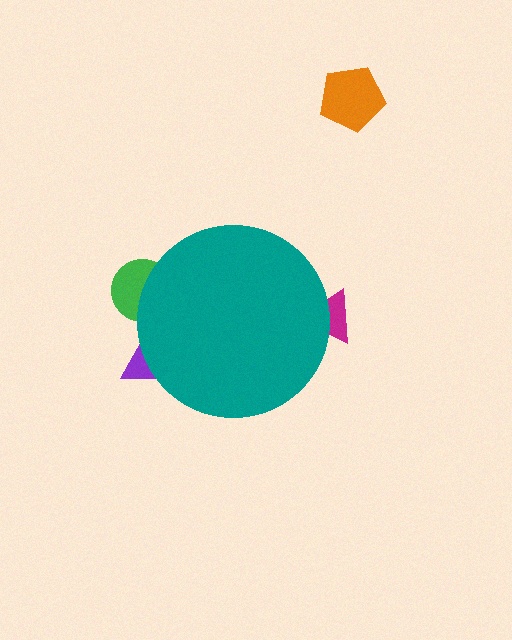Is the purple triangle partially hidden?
Yes, the purple triangle is partially hidden behind the teal circle.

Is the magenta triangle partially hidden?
Yes, the magenta triangle is partially hidden behind the teal circle.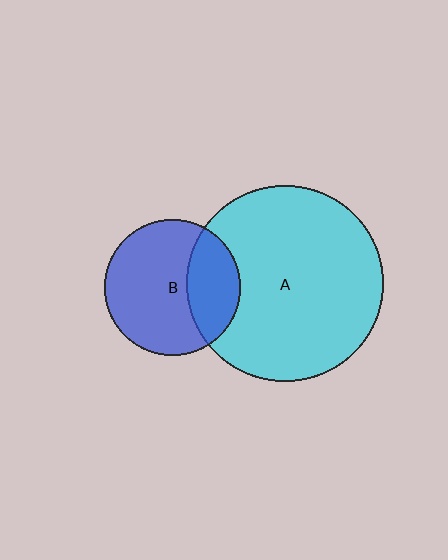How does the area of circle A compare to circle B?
Approximately 2.1 times.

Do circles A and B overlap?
Yes.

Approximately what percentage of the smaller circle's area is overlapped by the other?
Approximately 30%.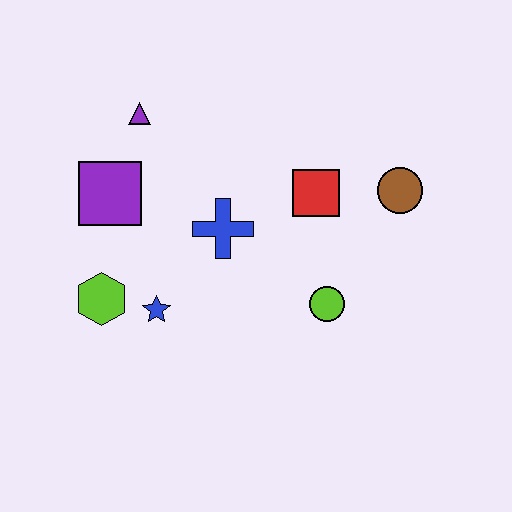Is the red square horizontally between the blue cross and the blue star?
No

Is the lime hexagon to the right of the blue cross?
No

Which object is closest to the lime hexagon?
The blue star is closest to the lime hexagon.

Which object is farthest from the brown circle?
The lime hexagon is farthest from the brown circle.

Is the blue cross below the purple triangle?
Yes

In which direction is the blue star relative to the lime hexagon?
The blue star is to the right of the lime hexagon.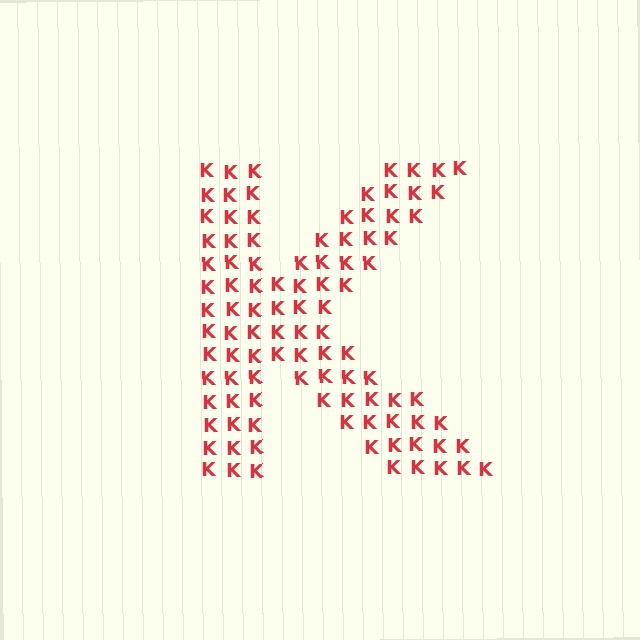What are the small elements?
The small elements are letter K's.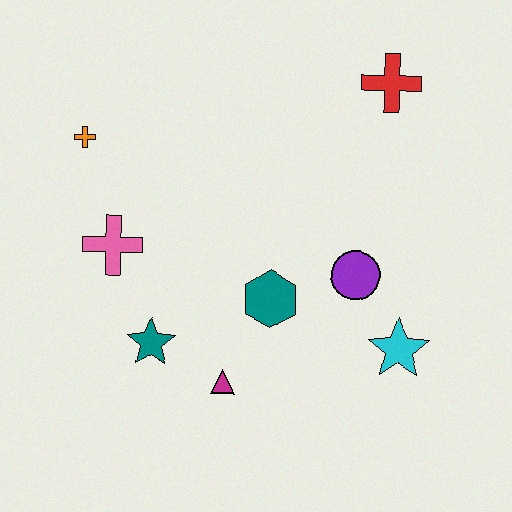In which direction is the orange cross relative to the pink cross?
The orange cross is above the pink cross.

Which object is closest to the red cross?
The purple circle is closest to the red cross.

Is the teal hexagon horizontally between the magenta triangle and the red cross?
Yes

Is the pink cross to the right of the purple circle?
No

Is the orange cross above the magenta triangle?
Yes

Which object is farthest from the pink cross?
The red cross is farthest from the pink cross.